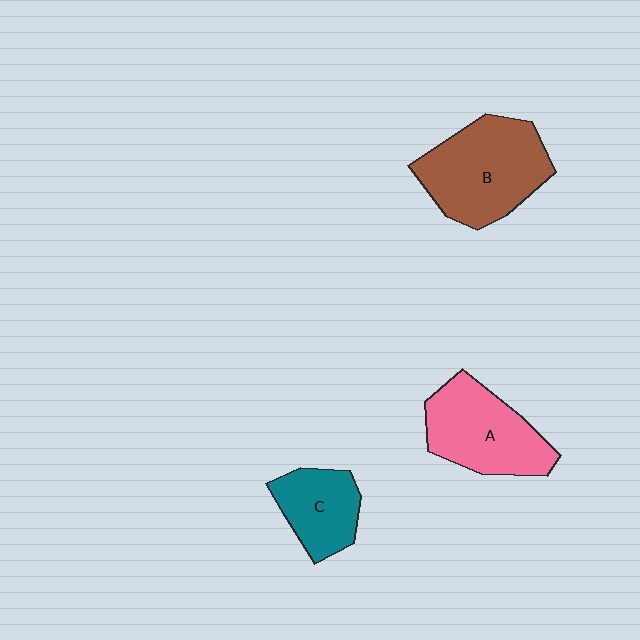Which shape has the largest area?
Shape B (brown).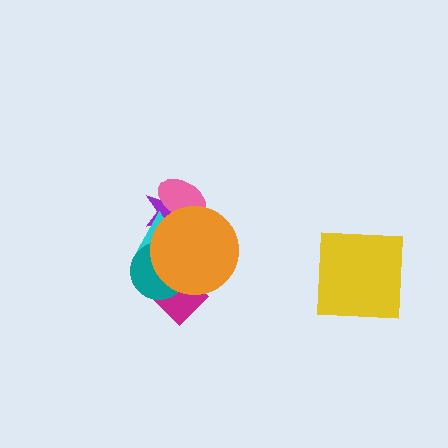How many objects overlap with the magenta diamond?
2 objects overlap with the magenta diamond.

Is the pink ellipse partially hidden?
Yes, it is partially covered by another shape.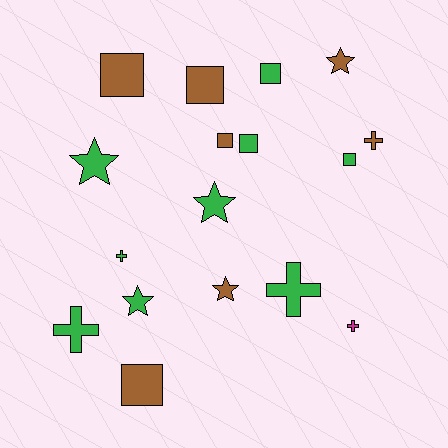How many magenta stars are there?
There are no magenta stars.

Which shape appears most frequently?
Square, with 7 objects.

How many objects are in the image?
There are 17 objects.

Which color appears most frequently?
Green, with 9 objects.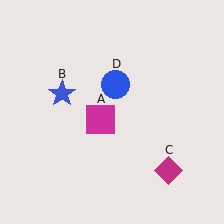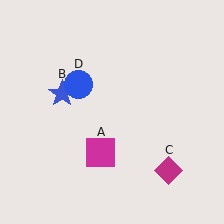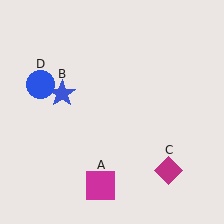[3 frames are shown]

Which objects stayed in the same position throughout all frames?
Blue star (object B) and magenta diamond (object C) remained stationary.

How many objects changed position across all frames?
2 objects changed position: magenta square (object A), blue circle (object D).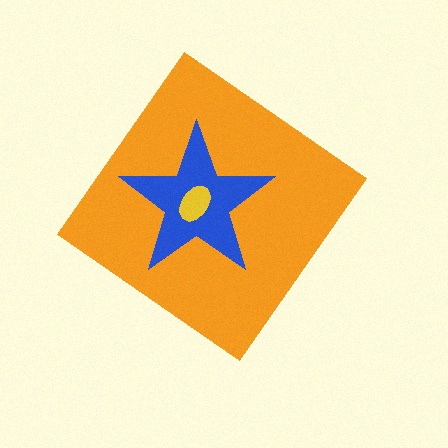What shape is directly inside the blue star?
The yellow ellipse.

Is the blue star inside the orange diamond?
Yes.